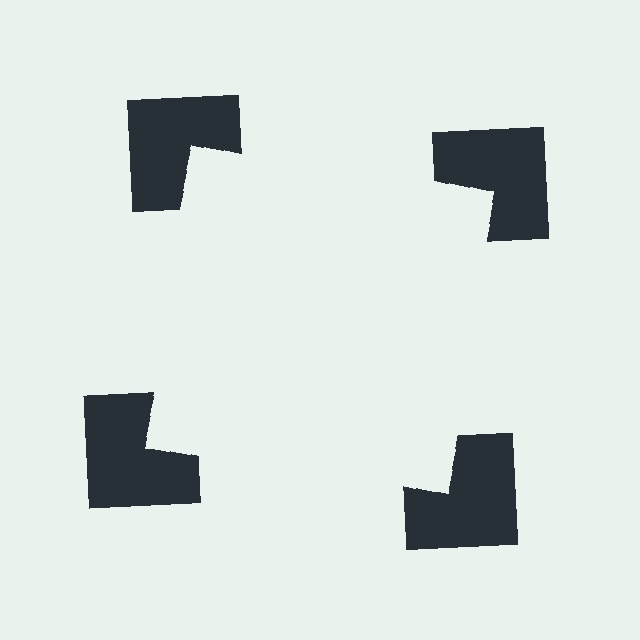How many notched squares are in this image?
There are 4 — one at each vertex of the illusory square.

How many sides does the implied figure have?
4 sides.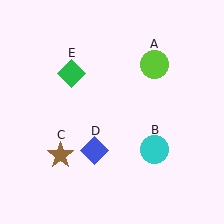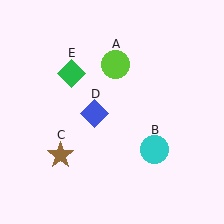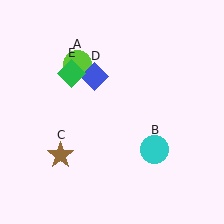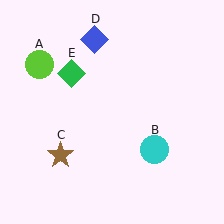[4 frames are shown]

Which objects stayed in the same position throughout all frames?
Cyan circle (object B) and brown star (object C) and green diamond (object E) remained stationary.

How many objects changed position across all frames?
2 objects changed position: lime circle (object A), blue diamond (object D).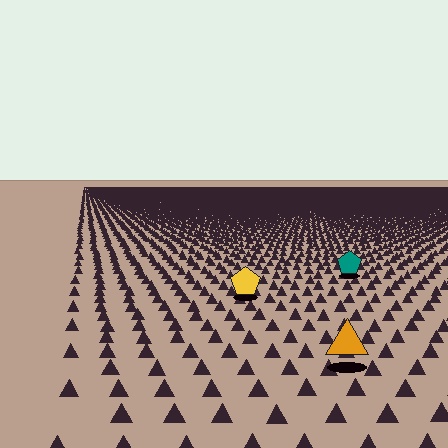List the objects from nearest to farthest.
From nearest to farthest: the orange triangle, the yellow pentagon, the teal pentagon.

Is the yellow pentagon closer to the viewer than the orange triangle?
No. The orange triangle is closer — you can tell from the texture gradient: the ground texture is coarser near it.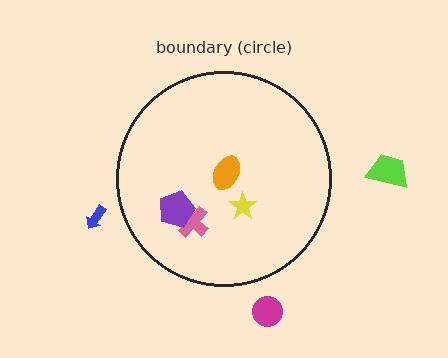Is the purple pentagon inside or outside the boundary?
Inside.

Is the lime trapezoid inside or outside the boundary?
Outside.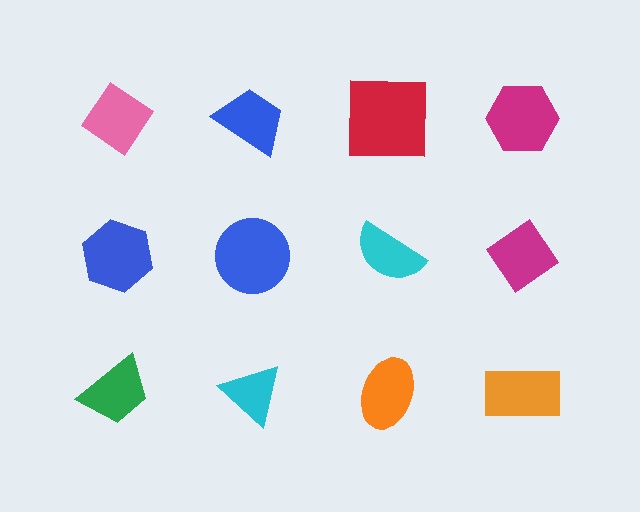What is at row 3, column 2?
A cyan triangle.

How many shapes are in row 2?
4 shapes.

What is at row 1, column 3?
A red square.